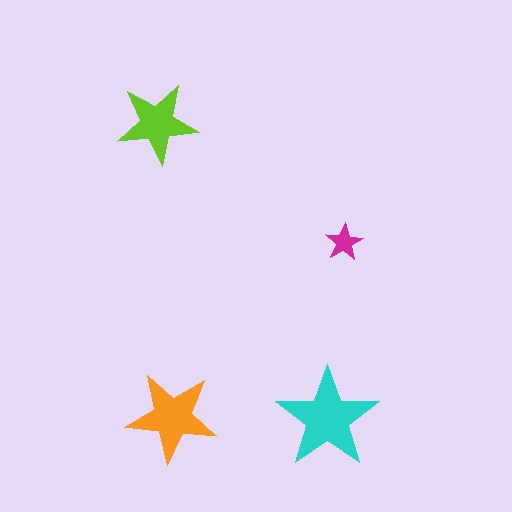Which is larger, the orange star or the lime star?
The orange one.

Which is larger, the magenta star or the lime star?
The lime one.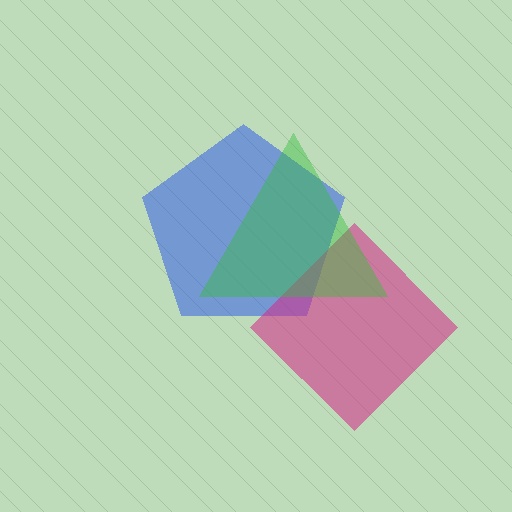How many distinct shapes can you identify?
There are 3 distinct shapes: a blue pentagon, a magenta diamond, a green triangle.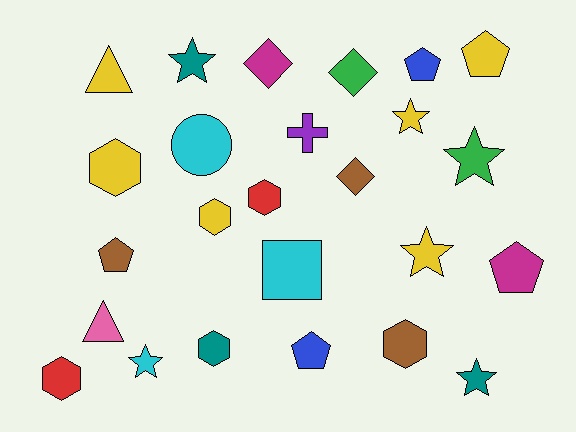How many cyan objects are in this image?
There are 3 cyan objects.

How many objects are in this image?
There are 25 objects.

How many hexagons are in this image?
There are 6 hexagons.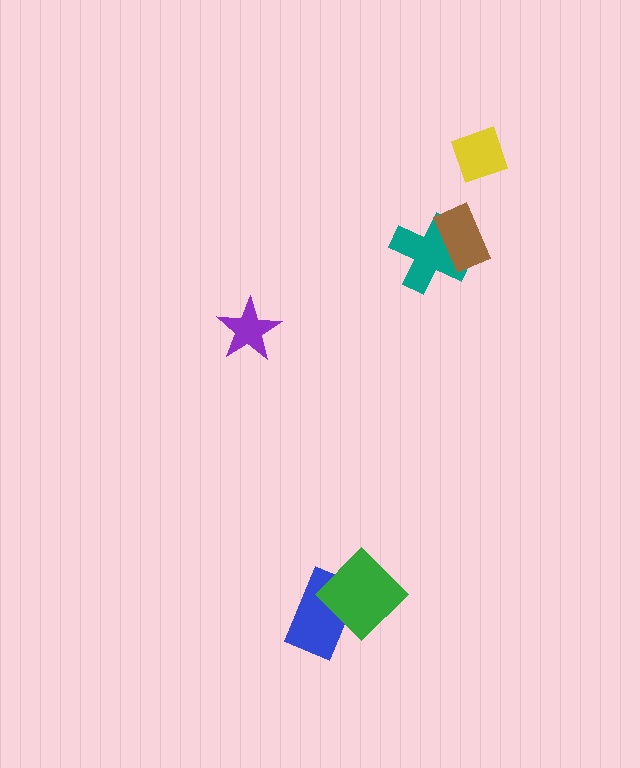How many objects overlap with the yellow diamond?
0 objects overlap with the yellow diamond.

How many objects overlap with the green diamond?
1 object overlaps with the green diamond.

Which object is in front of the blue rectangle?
The green diamond is in front of the blue rectangle.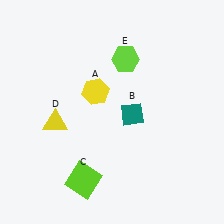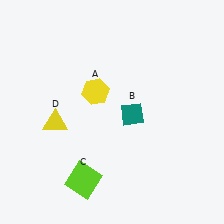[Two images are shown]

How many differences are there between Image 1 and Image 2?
There is 1 difference between the two images.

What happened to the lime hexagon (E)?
The lime hexagon (E) was removed in Image 2. It was in the top-right area of Image 1.